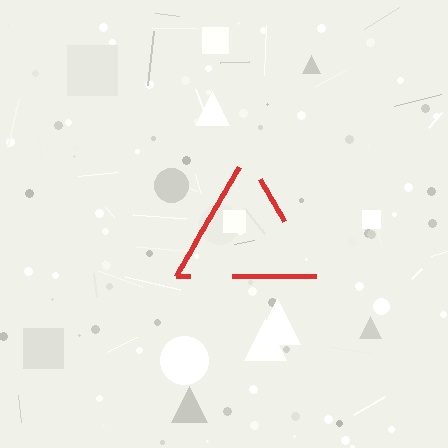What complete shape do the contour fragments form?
The contour fragments form a triangle.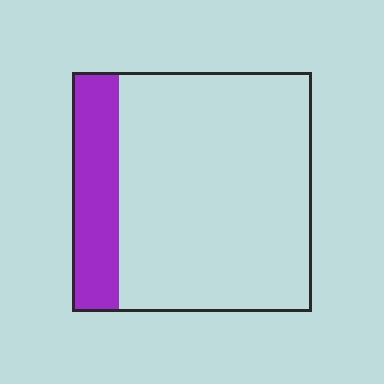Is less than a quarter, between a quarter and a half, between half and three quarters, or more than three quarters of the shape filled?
Less than a quarter.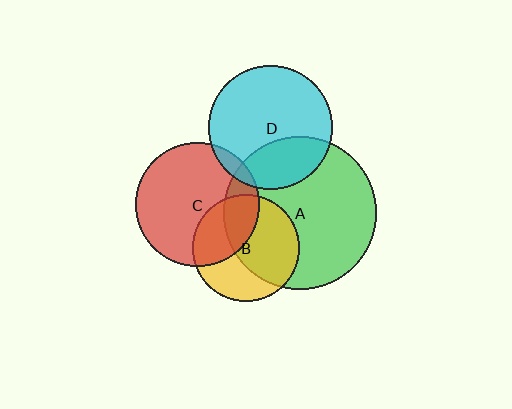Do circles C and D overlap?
Yes.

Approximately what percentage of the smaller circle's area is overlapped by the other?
Approximately 5%.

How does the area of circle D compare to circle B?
Approximately 1.3 times.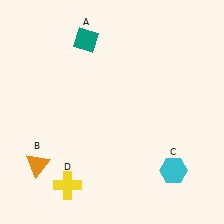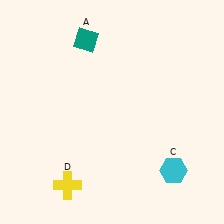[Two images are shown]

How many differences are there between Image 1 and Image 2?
There is 1 difference between the two images.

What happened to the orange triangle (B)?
The orange triangle (B) was removed in Image 2. It was in the bottom-left area of Image 1.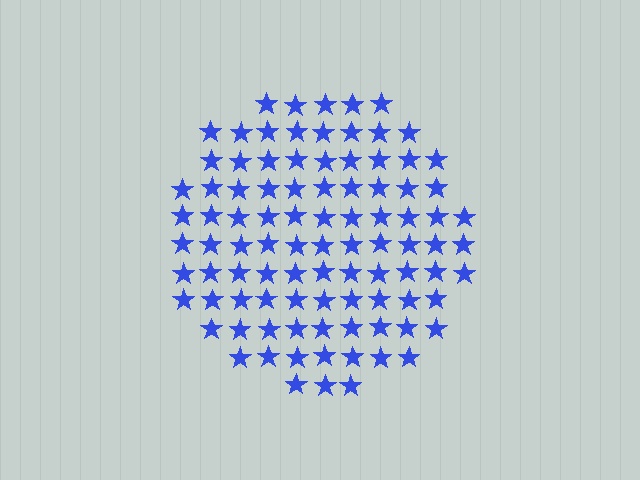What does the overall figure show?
The overall figure shows a circle.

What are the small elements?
The small elements are stars.